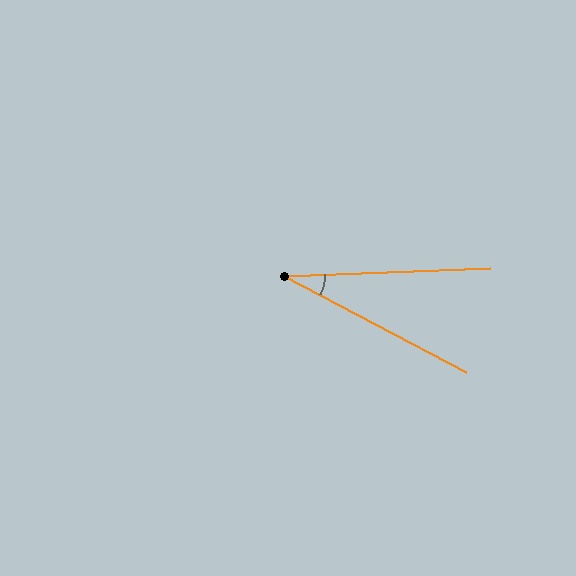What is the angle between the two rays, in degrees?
Approximately 30 degrees.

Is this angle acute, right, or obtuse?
It is acute.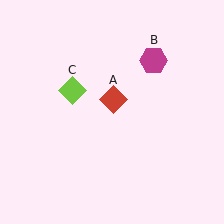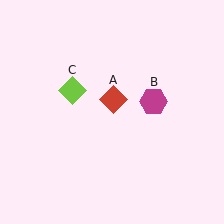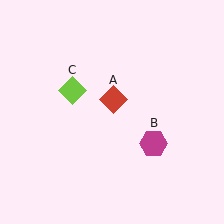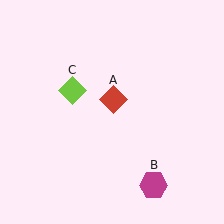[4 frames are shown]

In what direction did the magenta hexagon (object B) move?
The magenta hexagon (object B) moved down.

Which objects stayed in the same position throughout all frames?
Red diamond (object A) and lime diamond (object C) remained stationary.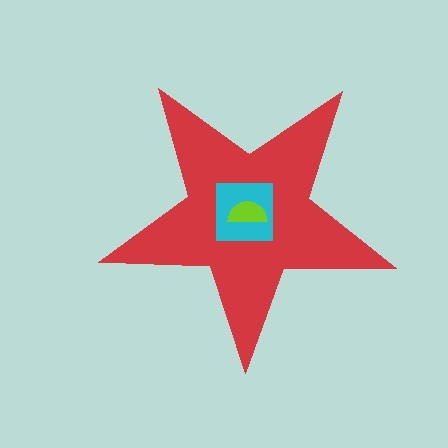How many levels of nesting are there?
3.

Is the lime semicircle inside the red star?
Yes.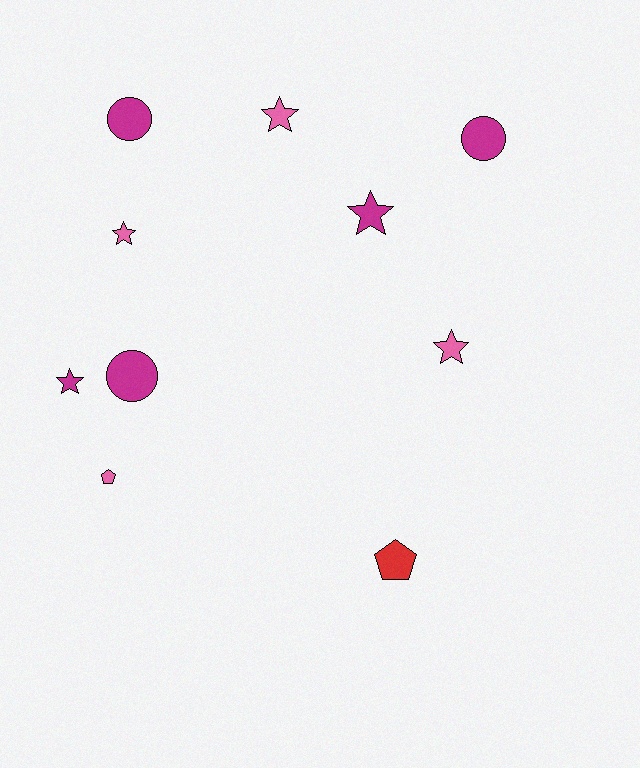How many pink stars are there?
There are 3 pink stars.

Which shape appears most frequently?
Star, with 5 objects.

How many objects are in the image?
There are 10 objects.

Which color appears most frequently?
Magenta, with 5 objects.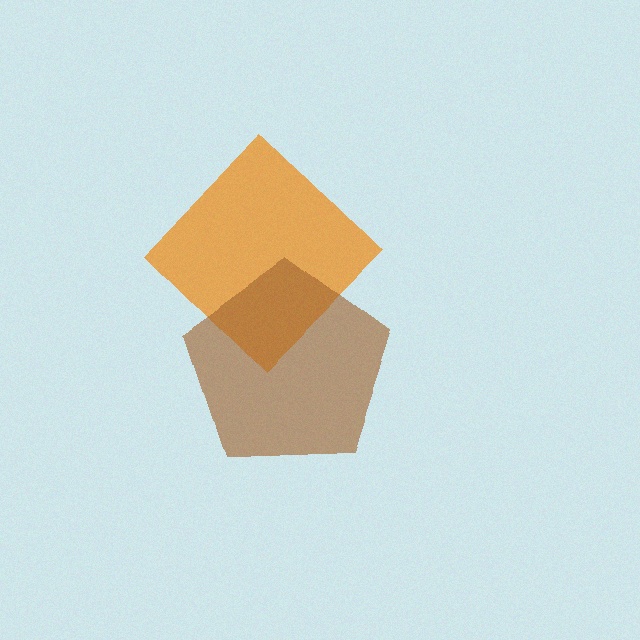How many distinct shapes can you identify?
There are 2 distinct shapes: an orange diamond, a brown pentagon.